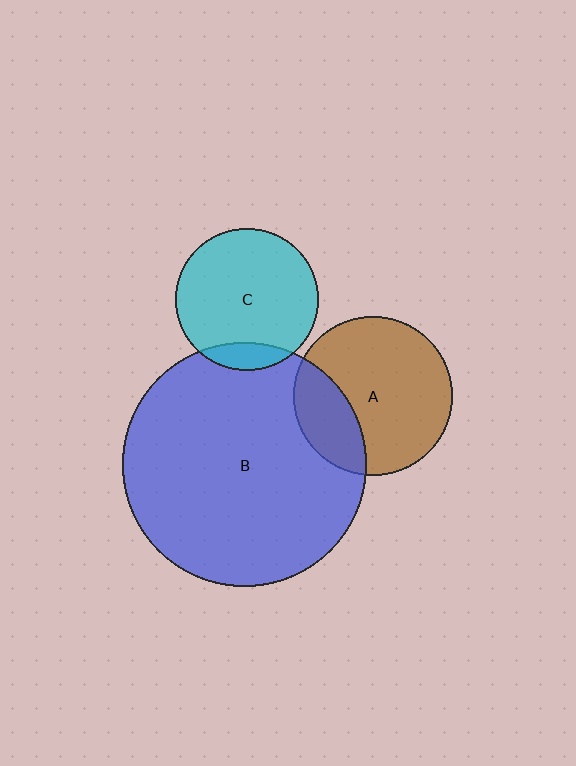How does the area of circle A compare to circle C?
Approximately 1.2 times.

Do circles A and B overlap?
Yes.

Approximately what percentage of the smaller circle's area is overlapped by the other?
Approximately 25%.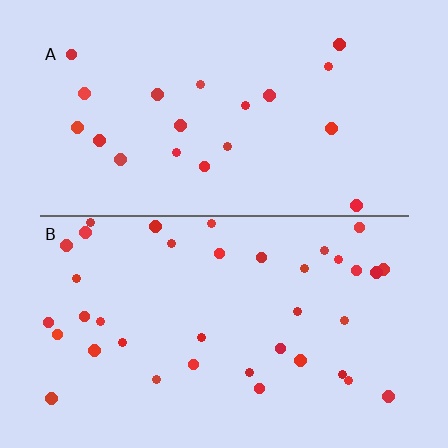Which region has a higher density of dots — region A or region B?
B (the bottom).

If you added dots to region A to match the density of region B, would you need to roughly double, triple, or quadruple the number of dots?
Approximately double.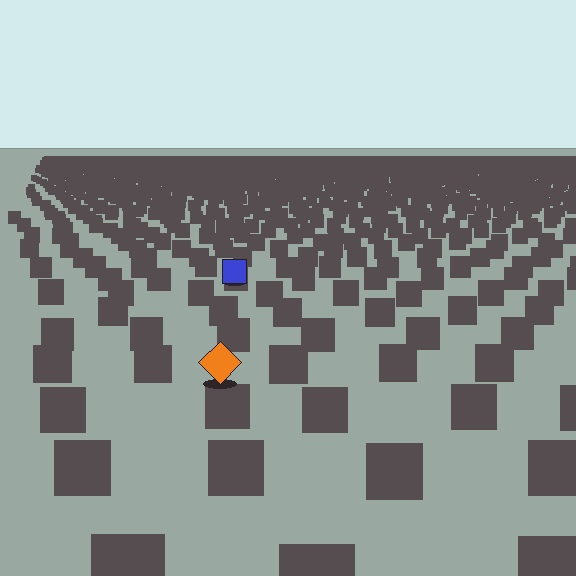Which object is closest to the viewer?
The orange diamond is closest. The texture marks near it are larger and more spread out.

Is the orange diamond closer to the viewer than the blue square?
Yes. The orange diamond is closer — you can tell from the texture gradient: the ground texture is coarser near it.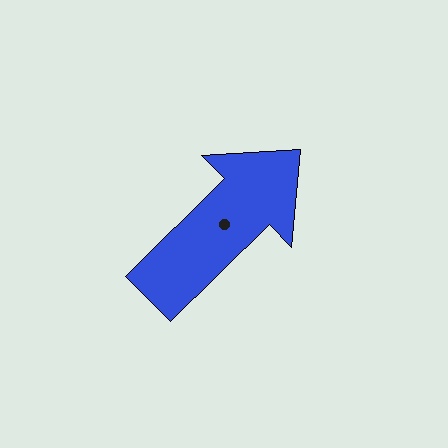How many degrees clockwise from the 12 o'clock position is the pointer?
Approximately 45 degrees.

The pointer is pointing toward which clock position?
Roughly 2 o'clock.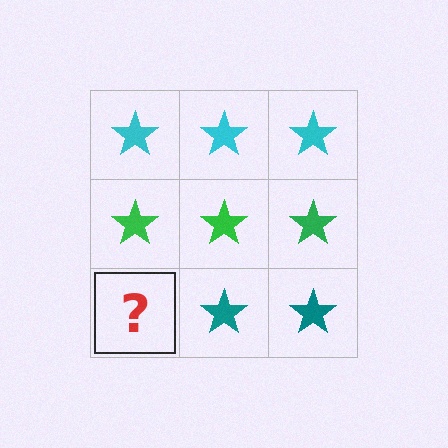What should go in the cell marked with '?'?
The missing cell should contain a teal star.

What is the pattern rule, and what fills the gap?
The rule is that each row has a consistent color. The gap should be filled with a teal star.